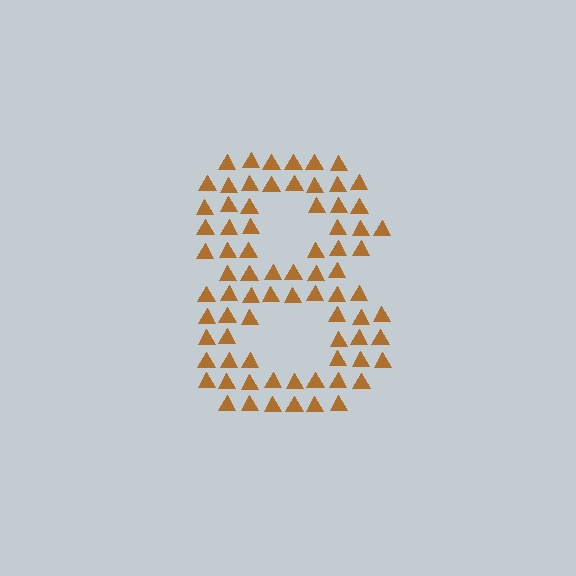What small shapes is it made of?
It is made of small triangles.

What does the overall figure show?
The overall figure shows the digit 8.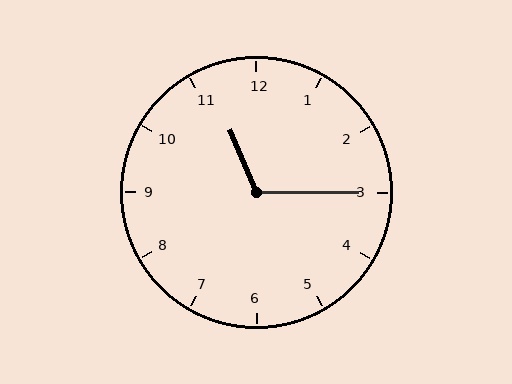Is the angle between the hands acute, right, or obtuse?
It is obtuse.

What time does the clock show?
11:15.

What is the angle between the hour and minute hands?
Approximately 112 degrees.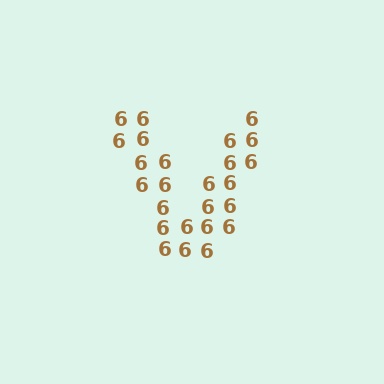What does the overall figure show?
The overall figure shows the letter V.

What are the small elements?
The small elements are digit 6's.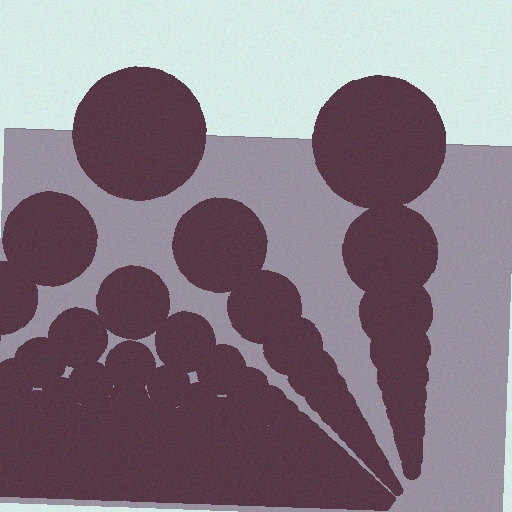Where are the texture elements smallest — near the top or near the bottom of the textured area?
Near the bottom.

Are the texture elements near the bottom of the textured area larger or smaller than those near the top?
Smaller. The gradient is inverted — elements near the bottom are smaller and denser.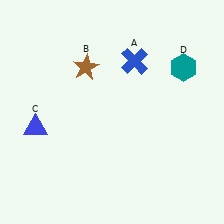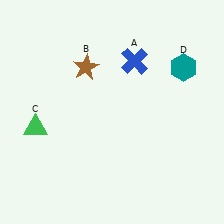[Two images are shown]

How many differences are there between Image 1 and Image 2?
There is 1 difference between the two images.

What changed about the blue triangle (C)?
In Image 1, C is blue. In Image 2, it changed to green.